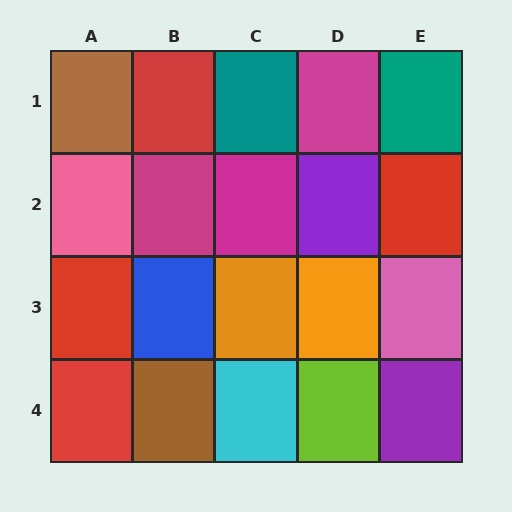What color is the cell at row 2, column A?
Pink.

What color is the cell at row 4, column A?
Red.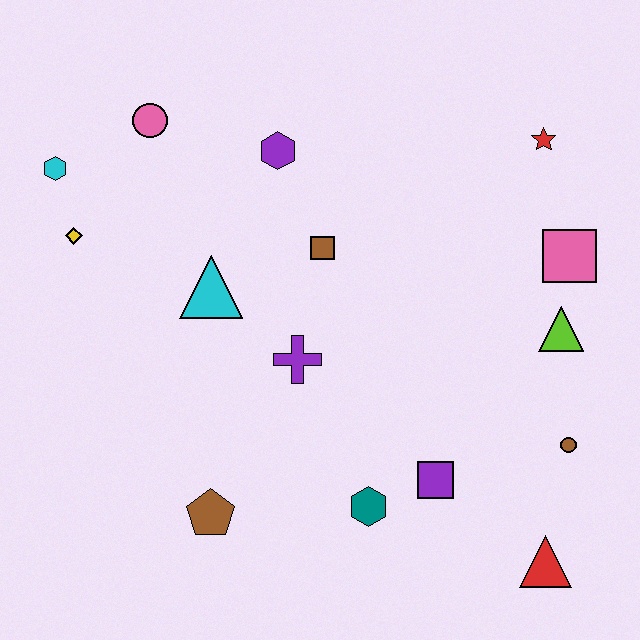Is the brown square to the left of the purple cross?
No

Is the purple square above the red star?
No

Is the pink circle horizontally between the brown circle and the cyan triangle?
No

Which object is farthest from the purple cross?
The red star is farthest from the purple cross.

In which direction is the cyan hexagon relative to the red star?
The cyan hexagon is to the left of the red star.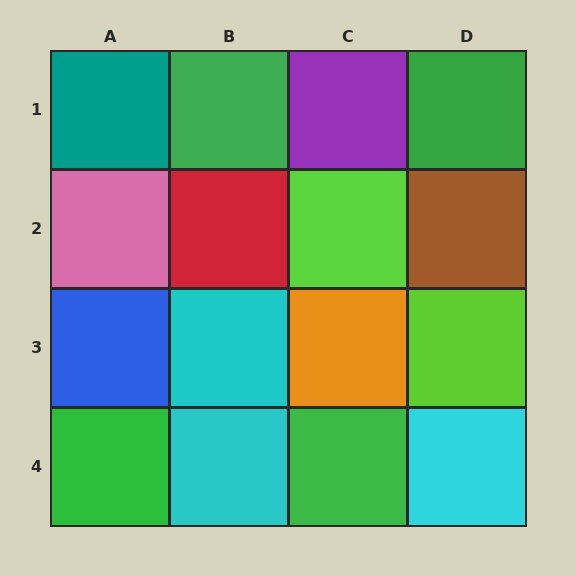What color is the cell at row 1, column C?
Purple.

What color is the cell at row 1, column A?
Teal.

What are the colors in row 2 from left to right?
Pink, red, lime, brown.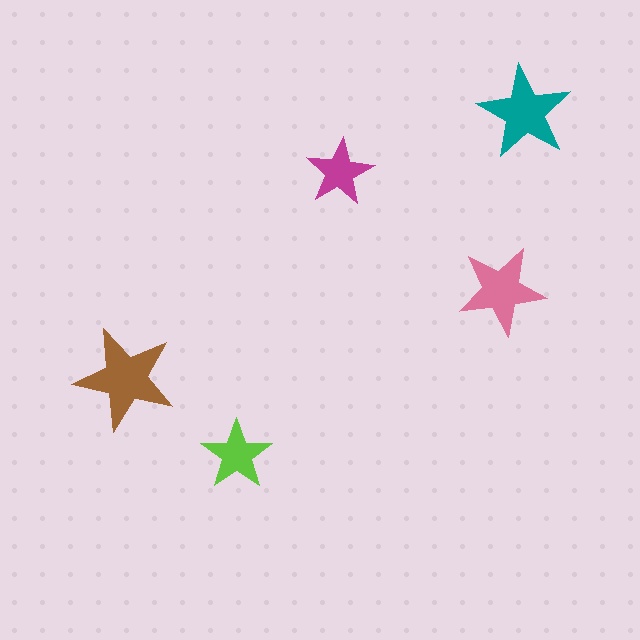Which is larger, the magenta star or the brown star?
The brown one.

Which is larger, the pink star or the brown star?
The brown one.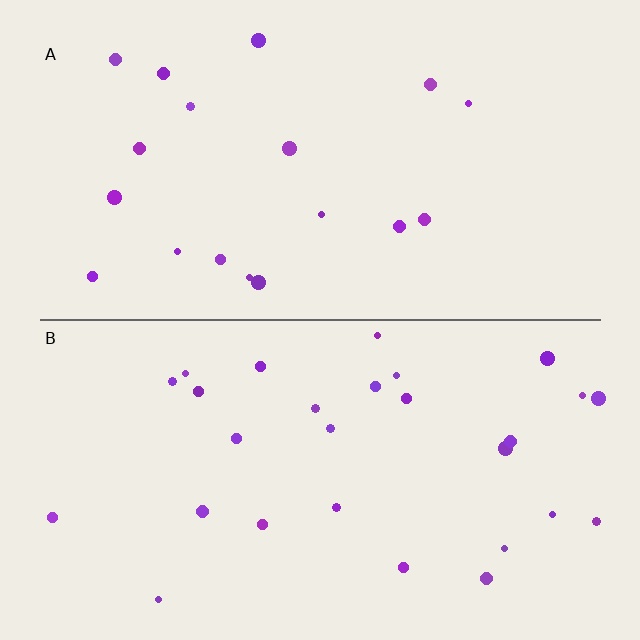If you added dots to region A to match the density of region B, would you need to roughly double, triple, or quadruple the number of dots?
Approximately double.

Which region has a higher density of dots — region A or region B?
B (the bottom).